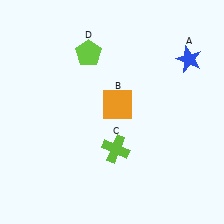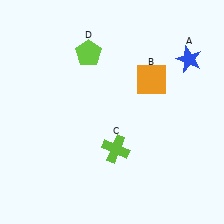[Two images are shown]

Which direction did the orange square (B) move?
The orange square (B) moved right.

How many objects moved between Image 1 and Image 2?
1 object moved between the two images.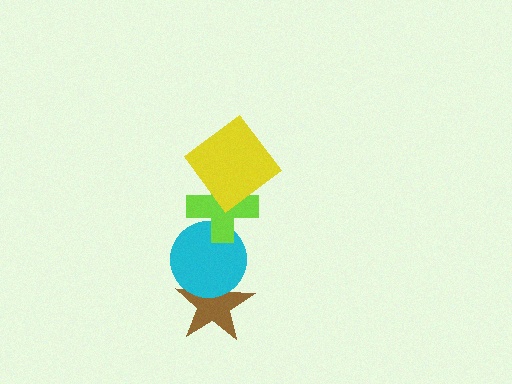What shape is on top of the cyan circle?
The lime cross is on top of the cyan circle.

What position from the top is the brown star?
The brown star is 4th from the top.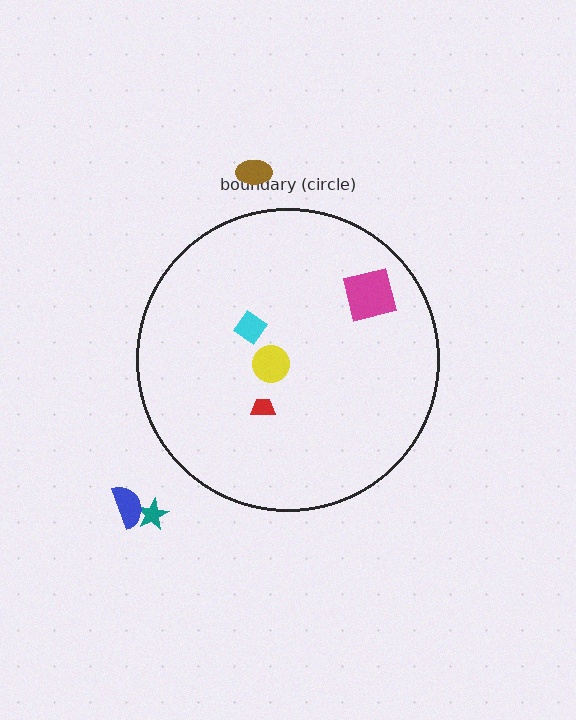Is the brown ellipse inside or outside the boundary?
Outside.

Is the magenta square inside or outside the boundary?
Inside.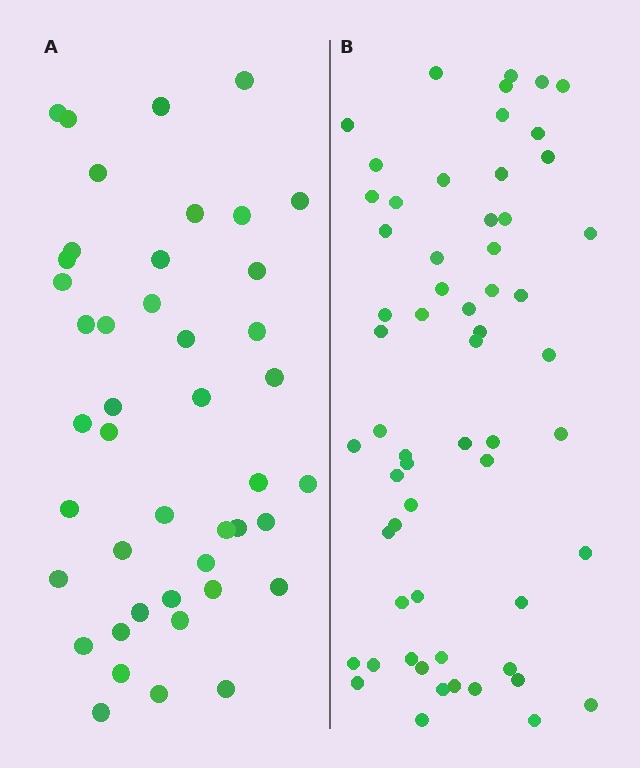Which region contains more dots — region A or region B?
Region B (the right region) has more dots.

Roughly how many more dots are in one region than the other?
Region B has approximately 15 more dots than region A.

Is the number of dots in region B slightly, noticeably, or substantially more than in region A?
Region B has noticeably more, but not dramatically so. The ratio is roughly 1.4 to 1.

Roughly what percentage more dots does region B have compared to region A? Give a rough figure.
About 35% more.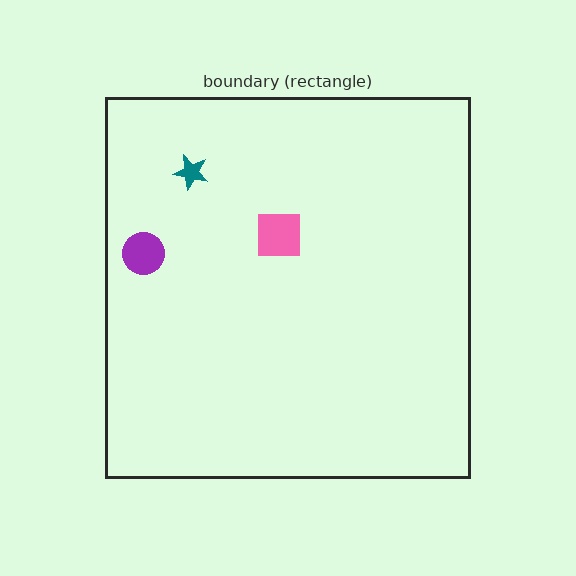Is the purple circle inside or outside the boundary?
Inside.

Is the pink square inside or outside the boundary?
Inside.